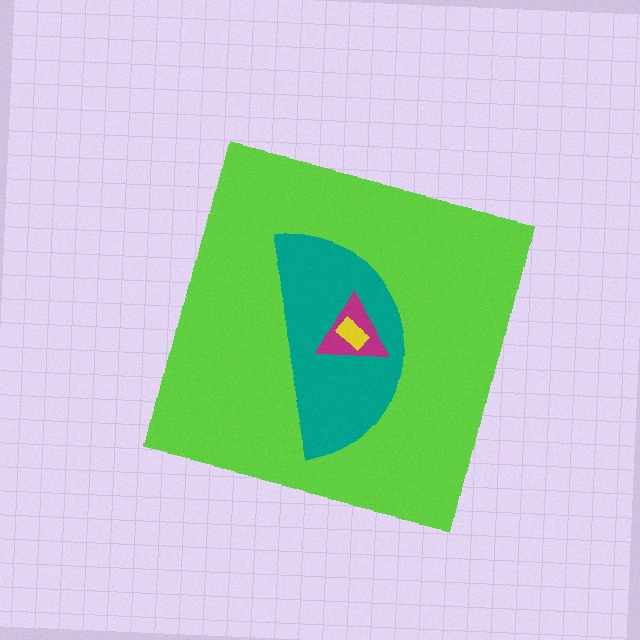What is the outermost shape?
The lime square.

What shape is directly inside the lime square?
The teal semicircle.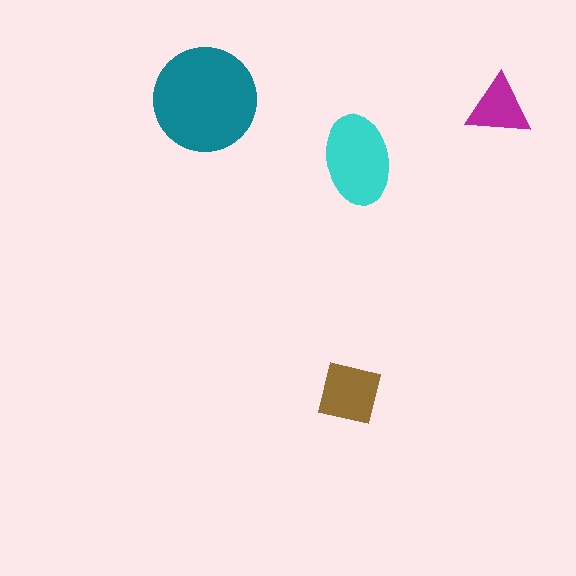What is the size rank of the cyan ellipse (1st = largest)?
2nd.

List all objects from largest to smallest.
The teal circle, the cyan ellipse, the brown square, the magenta triangle.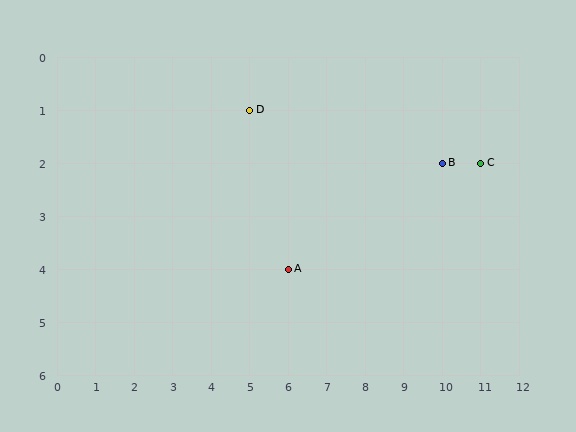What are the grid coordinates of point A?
Point A is at grid coordinates (6, 4).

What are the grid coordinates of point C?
Point C is at grid coordinates (11, 2).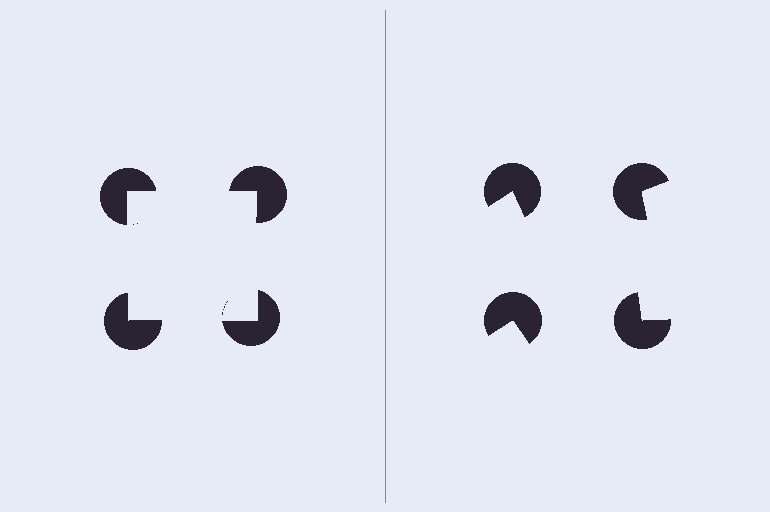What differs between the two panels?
The pac-man discs are positioned identically on both sides; only the wedge orientations differ. On the left they align to a square; on the right they are misaligned.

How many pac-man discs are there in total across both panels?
8 — 4 on each side.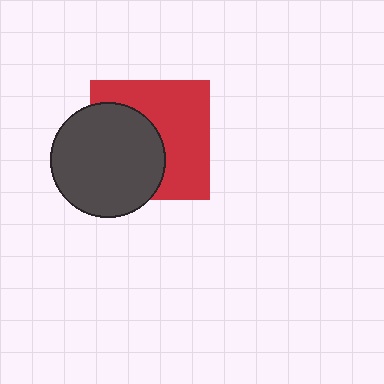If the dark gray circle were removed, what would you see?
You would see the complete red square.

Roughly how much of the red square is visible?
About half of it is visible (roughly 55%).